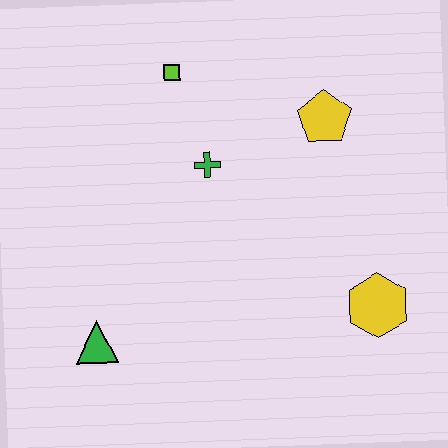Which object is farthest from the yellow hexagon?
The lime square is farthest from the yellow hexagon.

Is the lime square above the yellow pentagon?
Yes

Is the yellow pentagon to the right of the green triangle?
Yes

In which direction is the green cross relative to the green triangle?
The green cross is above the green triangle.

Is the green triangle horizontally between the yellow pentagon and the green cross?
No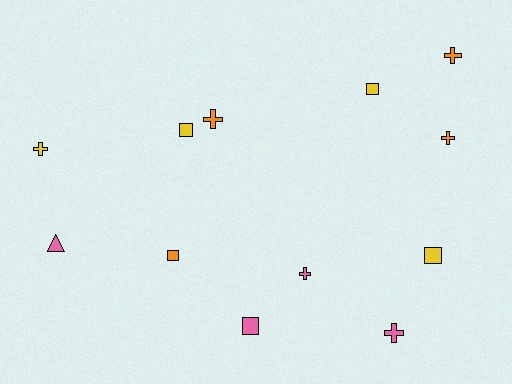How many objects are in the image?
There are 12 objects.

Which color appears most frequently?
Orange, with 4 objects.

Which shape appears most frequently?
Cross, with 6 objects.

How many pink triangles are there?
There is 1 pink triangle.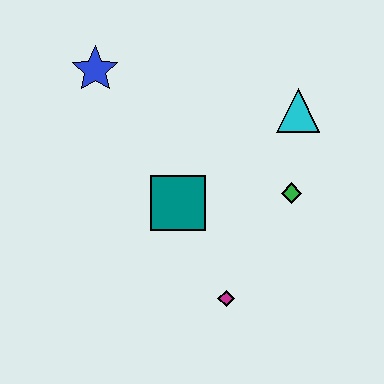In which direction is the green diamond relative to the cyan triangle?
The green diamond is below the cyan triangle.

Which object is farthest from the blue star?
The magenta diamond is farthest from the blue star.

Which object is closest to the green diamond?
The cyan triangle is closest to the green diamond.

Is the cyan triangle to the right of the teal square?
Yes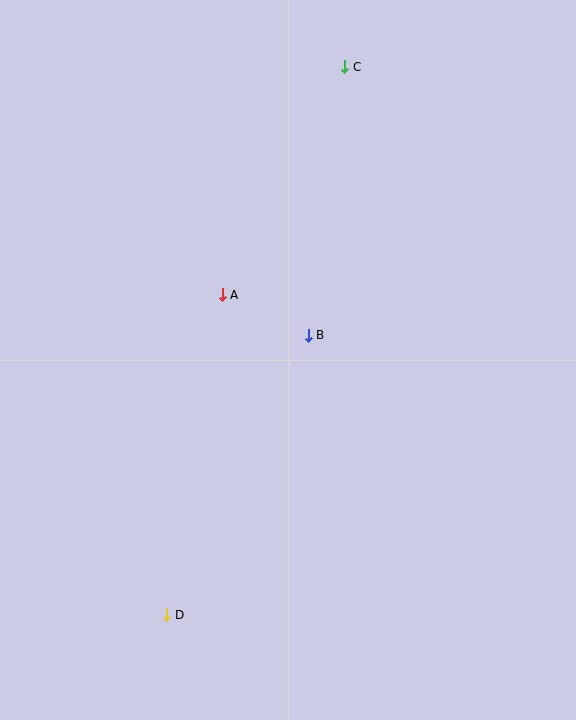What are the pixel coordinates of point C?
Point C is at (345, 67).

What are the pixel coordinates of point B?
Point B is at (308, 335).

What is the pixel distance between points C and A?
The distance between C and A is 259 pixels.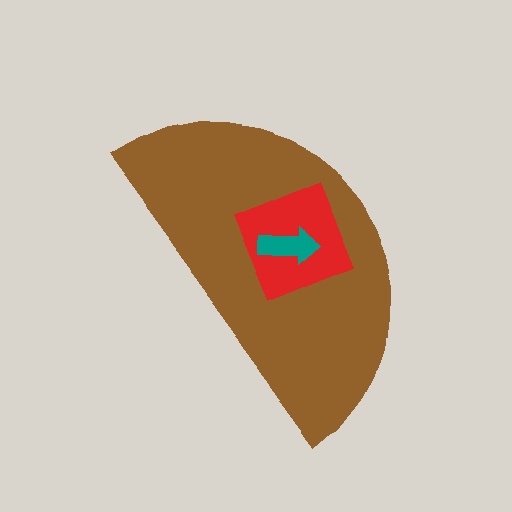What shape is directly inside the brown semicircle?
The red square.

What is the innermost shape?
The teal arrow.